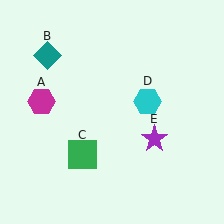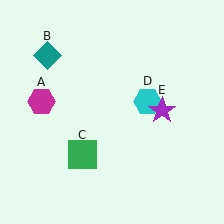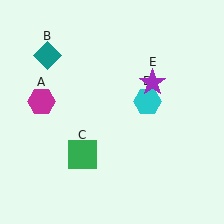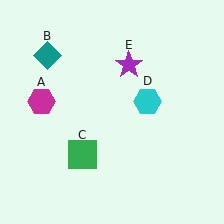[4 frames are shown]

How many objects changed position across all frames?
1 object changed position: purple star (object E).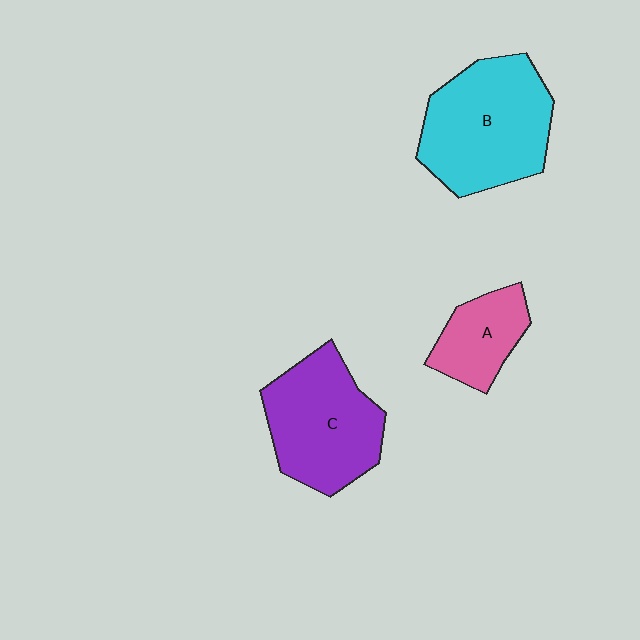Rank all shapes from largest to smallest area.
From largest to smallest: B (cyan), C (purple), A (pink).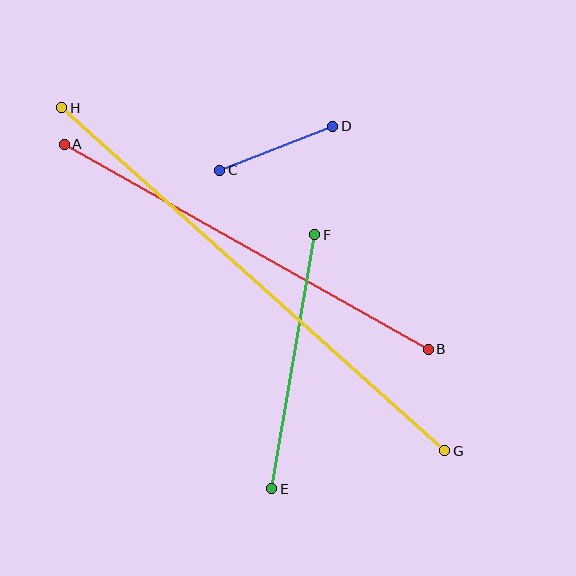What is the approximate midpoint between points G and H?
The midpoint is at approximately (253, 279) pixels.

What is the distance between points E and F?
The distance is approximately 258 pixels.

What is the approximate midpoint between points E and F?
The midpoint is at approximately (293, 362) pixels.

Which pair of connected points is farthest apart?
Points G and H are farthest apart.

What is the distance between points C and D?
The distance is approximately 121 pixels.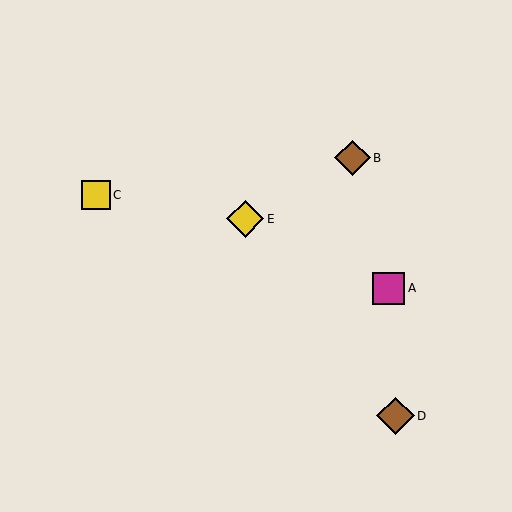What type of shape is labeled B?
Shape B is a brown diamond.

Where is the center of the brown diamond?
The center of the brown diamond is at (396, 416).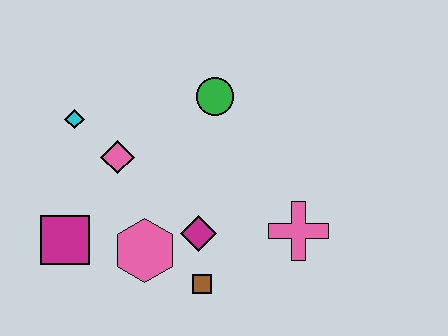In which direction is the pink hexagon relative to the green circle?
The pink hexagon is below the green circle.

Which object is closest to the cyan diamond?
The pink diamond is closest to the cyan diamond.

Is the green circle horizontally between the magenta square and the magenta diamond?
No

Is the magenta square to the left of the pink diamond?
Yes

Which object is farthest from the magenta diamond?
The cyan diamond is farthest from the magenta diamond.